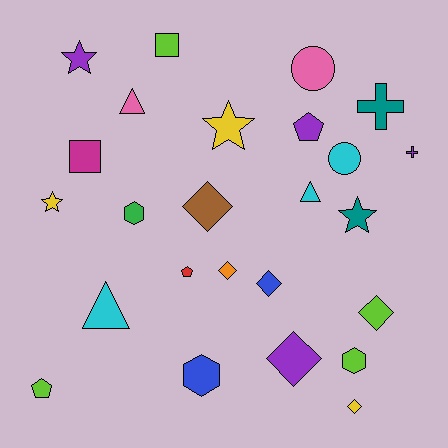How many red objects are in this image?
There is 1 red object.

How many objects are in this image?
There are 25 objects.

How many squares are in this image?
There are 2 squares.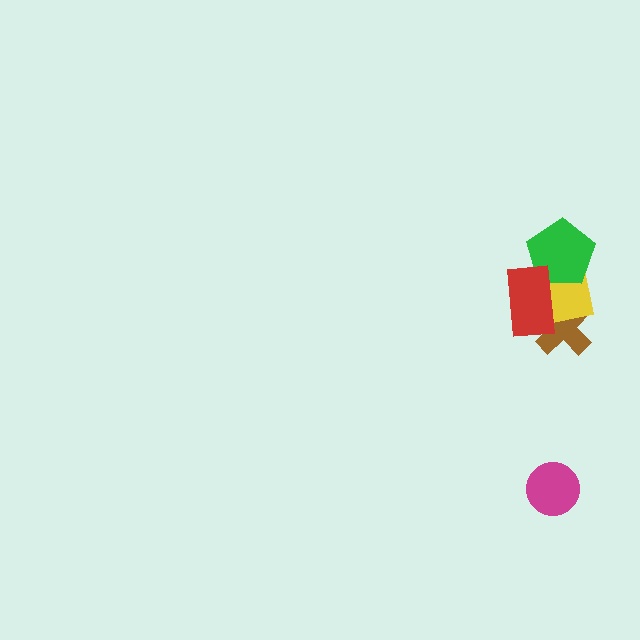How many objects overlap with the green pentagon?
2 objects overlap with the green pentagon.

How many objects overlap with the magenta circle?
0 objects overlap with the magenta circle.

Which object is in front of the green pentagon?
The red rectangle is in front of the green pentagon.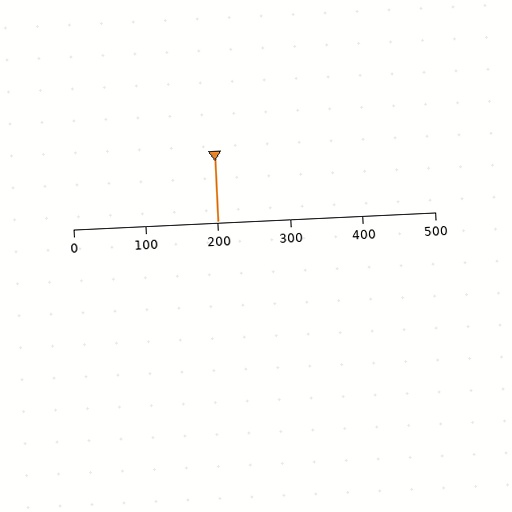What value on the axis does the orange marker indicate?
The marker indicates approximately 200.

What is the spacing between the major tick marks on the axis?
The major ticks are spaced 100 apart.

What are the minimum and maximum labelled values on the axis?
The axis runs from 0 to 500.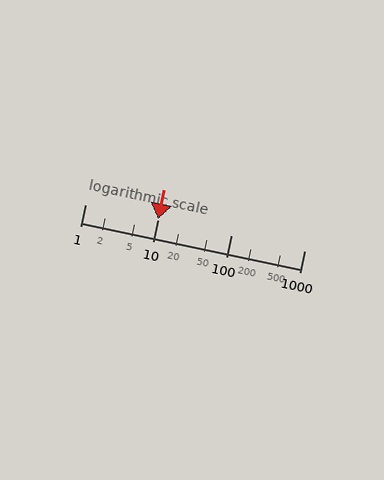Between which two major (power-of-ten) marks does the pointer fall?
The pointer is between 10 and 100.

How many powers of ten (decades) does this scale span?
The scale spans 3 decades, from 1 to 1000.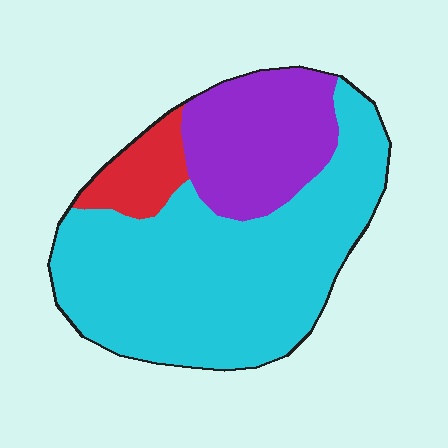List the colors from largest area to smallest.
From largest to smallest: cyan, purple, red.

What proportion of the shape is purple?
Purple takes up about one quarter (1/4) of the shape.